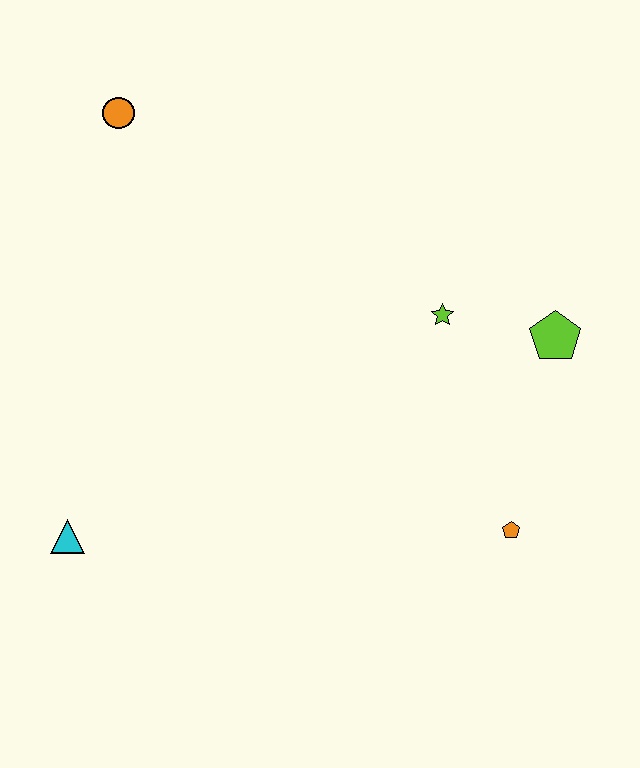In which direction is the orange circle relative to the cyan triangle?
The orange circle is above the cyan triangle.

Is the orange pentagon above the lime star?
No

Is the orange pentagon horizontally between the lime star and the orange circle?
No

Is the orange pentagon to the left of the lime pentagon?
Yes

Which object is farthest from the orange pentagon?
The orange circle is farthest from the orange pentagon.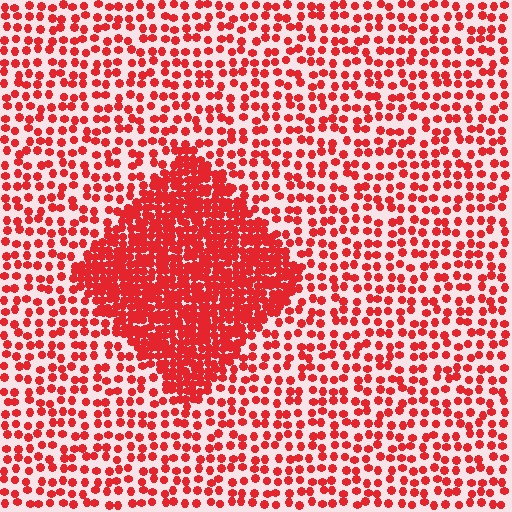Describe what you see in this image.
The image contains small red elements arranged at two different densities. A diamond-shaped region is visible where the elements are more densely packed than the surrounding area.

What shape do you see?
I see a diamond.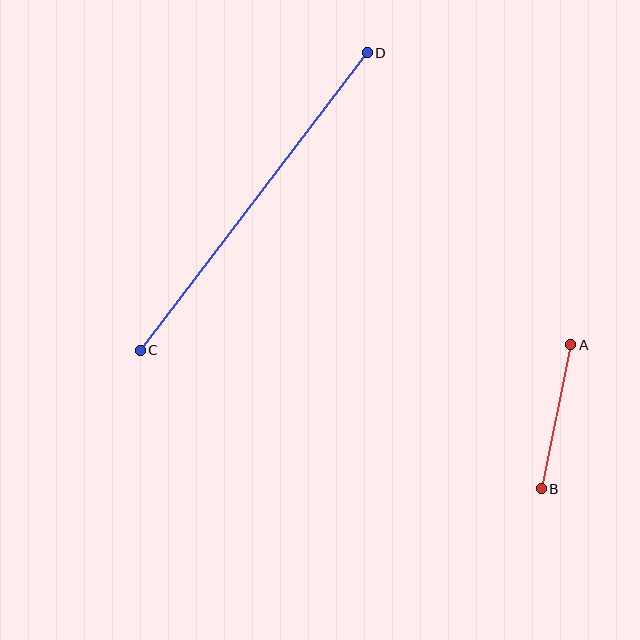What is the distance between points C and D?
The distance is approximately 374 pixels.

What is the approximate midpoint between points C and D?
The midpoint is at approximately (254, 201) pixels.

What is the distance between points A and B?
The distance is approximately 147 pixels.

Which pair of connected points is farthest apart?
Points C and D are farthest apart.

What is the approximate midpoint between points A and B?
The midpoint is at approximately (556, 417) pixels.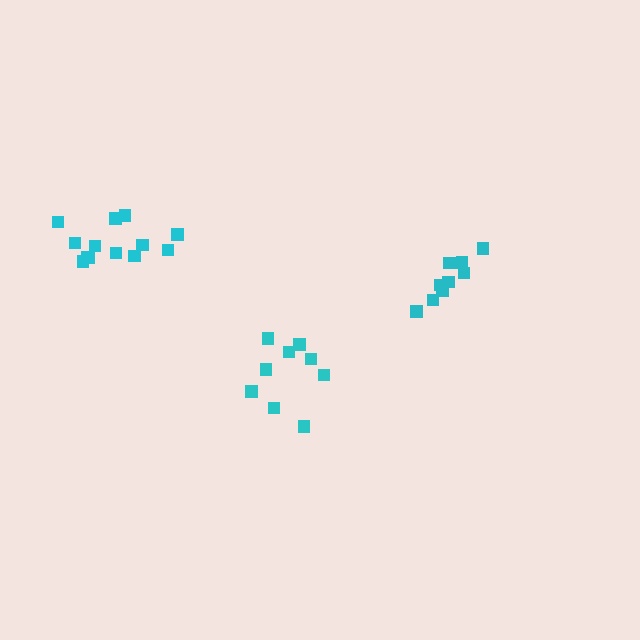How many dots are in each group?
Group 1: 9 dots, Group 2: 9 dots, Group 3: 13 dots (31 total).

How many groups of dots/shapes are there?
There are 3 groups.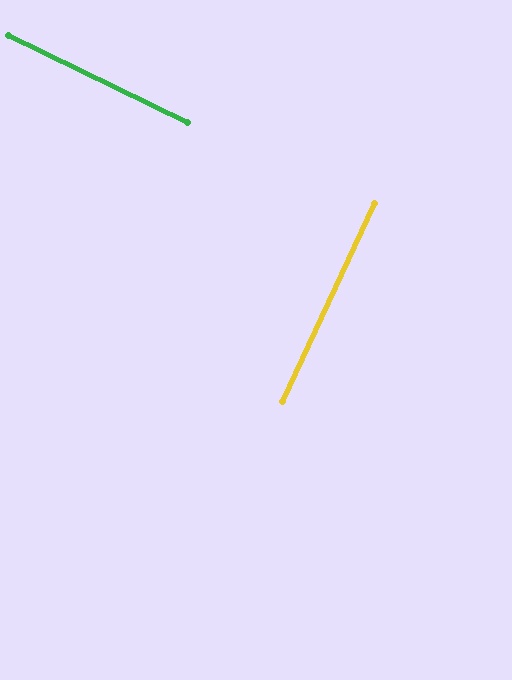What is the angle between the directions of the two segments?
Approximately 89 degrees.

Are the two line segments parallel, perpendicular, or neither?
Perpendicular — they meet at approximately 89°.